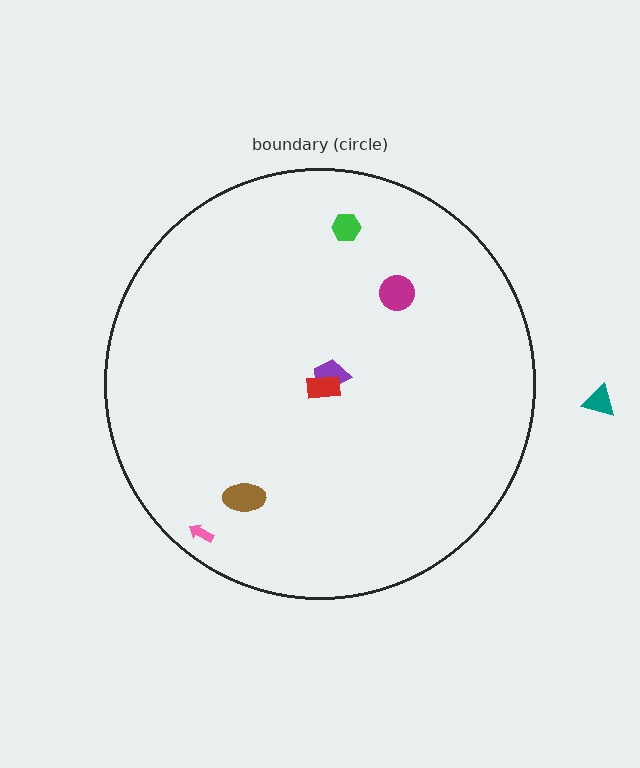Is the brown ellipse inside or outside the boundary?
Inside.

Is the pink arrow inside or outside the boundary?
Inside.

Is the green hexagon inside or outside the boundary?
Inside.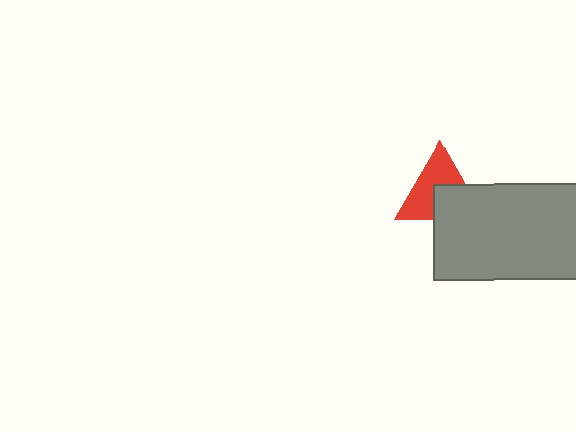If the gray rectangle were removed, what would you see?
You would see the complete red triangle.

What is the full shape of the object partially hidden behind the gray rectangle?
The partially hidden object is a red triangle.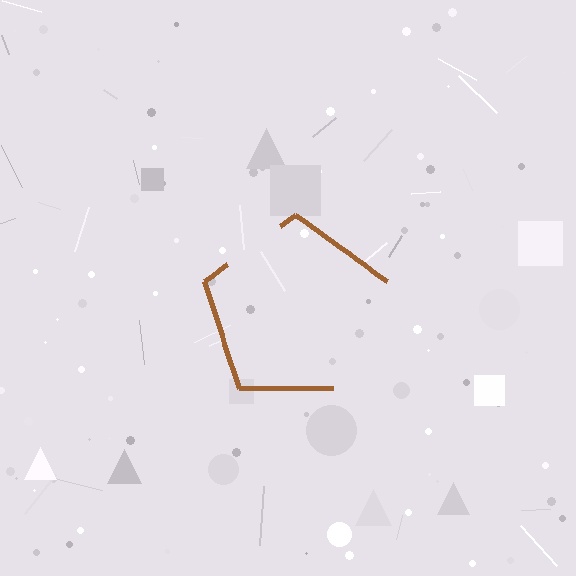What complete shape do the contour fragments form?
The contour fragments form a pentagon.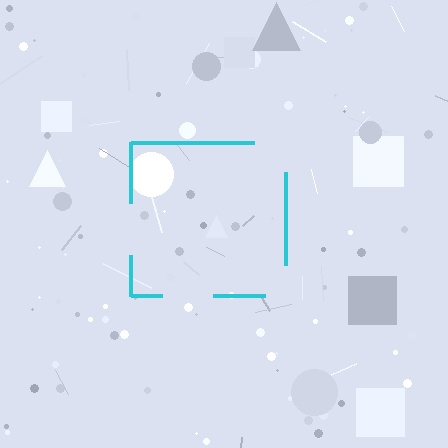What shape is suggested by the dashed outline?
The dashed outline suggests a square.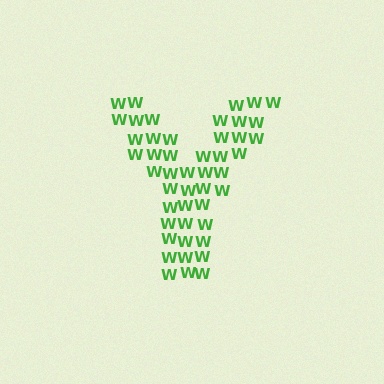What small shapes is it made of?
It is made of small letter W's.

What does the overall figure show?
The overall figure shows the letter Y.